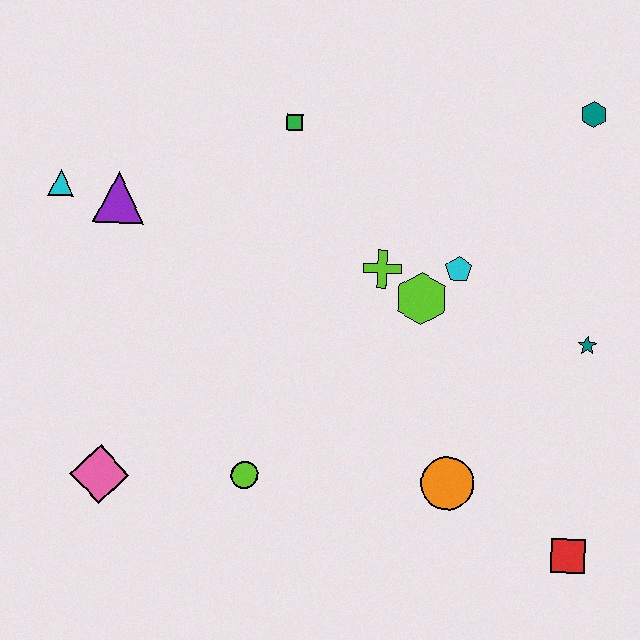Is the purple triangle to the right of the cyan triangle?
Yes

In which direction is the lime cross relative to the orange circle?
The lime cross is above the orange circle.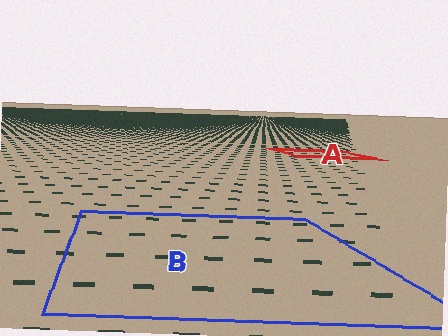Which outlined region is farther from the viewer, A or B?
Region A is farther from the viewer — the texture elements inside it appear smaller and more densely packed.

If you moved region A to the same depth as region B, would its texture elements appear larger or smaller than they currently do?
They would appear larger. At a closer depth, the same texture elements are projected at a bigger on-screen size.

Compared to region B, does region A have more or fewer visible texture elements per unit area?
Region A has more texture elements per unit area — they are packed more densely because it is farther away.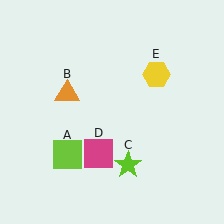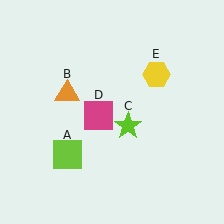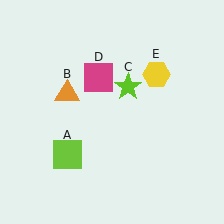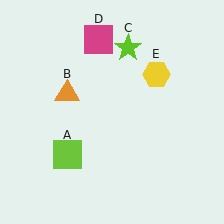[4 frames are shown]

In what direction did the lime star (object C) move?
The lime star (object C) moved up.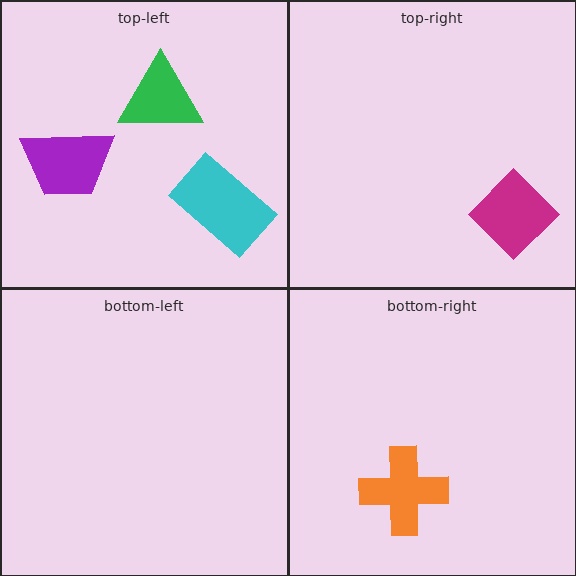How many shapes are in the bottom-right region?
1.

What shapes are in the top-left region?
The purple trapezoid, the green triangle, the cyan rectangle.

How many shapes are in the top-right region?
1.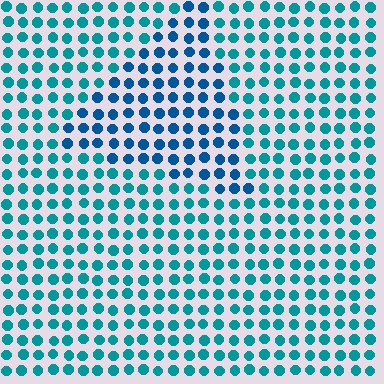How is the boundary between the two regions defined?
The boundary is defined purely by a slight shift in hue (about 26 degrees). Spacing, size, and orientation are identical on both sides.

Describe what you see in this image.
The image is filled with small teal elements in a uniform arrangement. A triangle-shaped region is visible where the elements are tinted to a slightly different hue, forming a subtle color boundary.